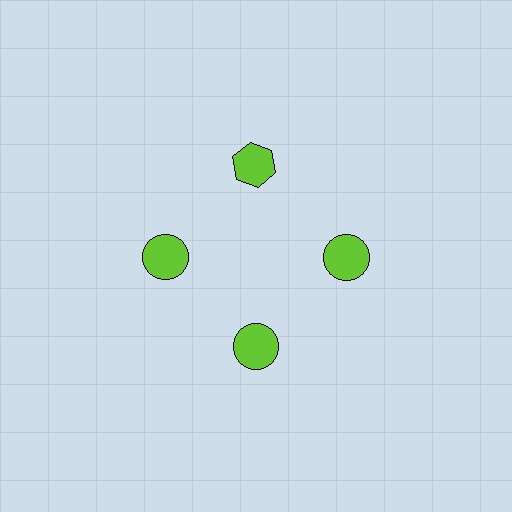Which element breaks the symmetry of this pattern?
The lime hexagon at roughly the 12 o'clock position breaks the symmetry. All other shapes are lime circles.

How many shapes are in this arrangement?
There are 4 shapes arranged in a ring pattern.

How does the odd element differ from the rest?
It has a different shape: hexagon instead of circle.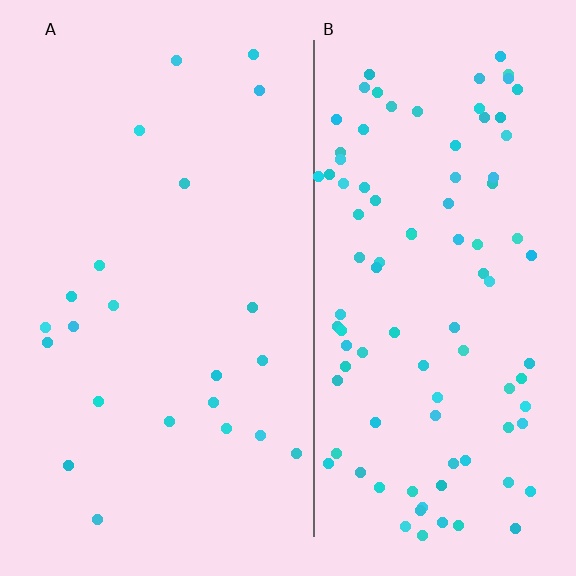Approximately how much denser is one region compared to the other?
Approximately 4.3× — region B over region A.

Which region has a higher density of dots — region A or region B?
B (the right).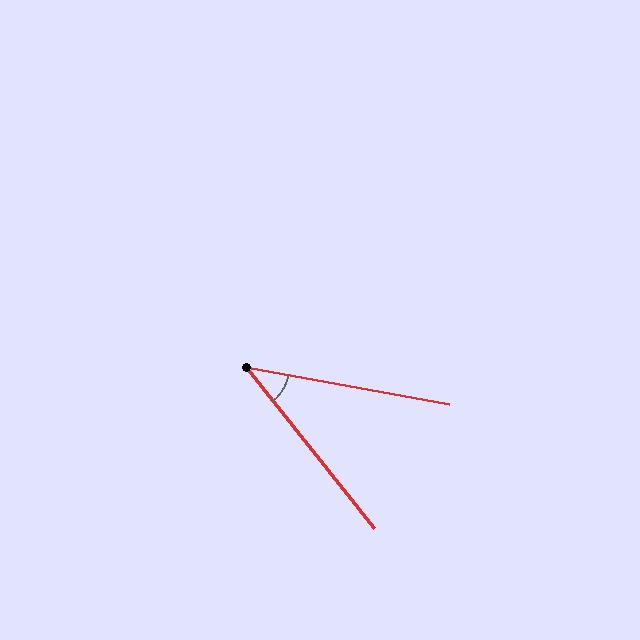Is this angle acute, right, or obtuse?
It is acute.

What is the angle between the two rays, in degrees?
Approximately 41 degrees.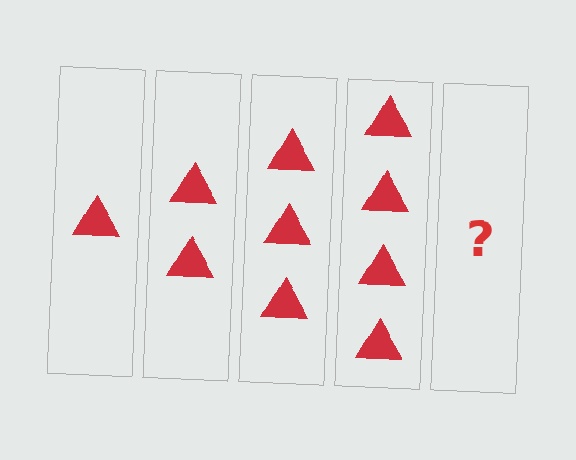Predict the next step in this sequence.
The next step is 5 triangles.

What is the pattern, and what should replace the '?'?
The pattern is that each step adds one more triangle. The '?' should be 5 triangles.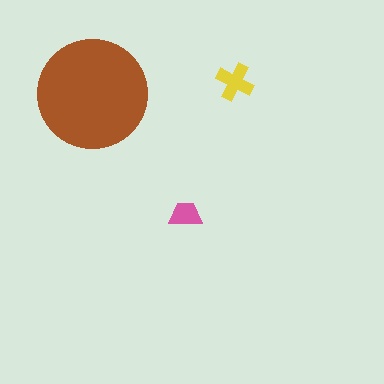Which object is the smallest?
The pink trapezoid.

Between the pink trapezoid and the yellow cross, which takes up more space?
The yellow cross.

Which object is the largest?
The brown circle.